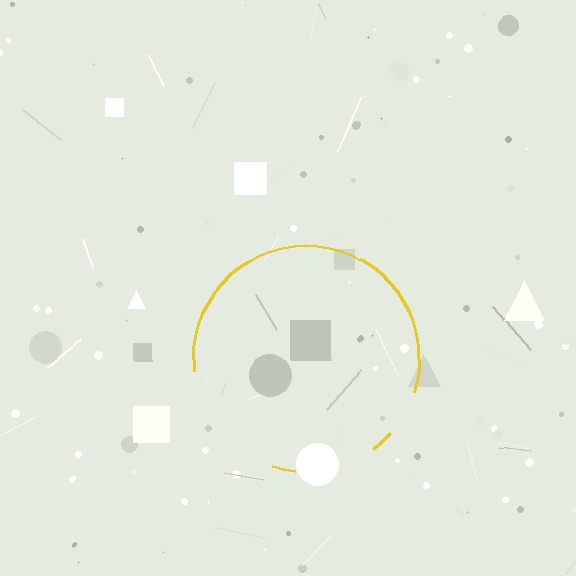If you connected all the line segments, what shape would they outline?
They would outline a circle.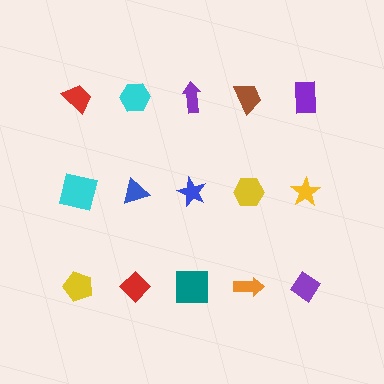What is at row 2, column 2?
A blue triangle.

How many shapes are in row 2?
5 shapes.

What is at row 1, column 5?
A purple rectangle.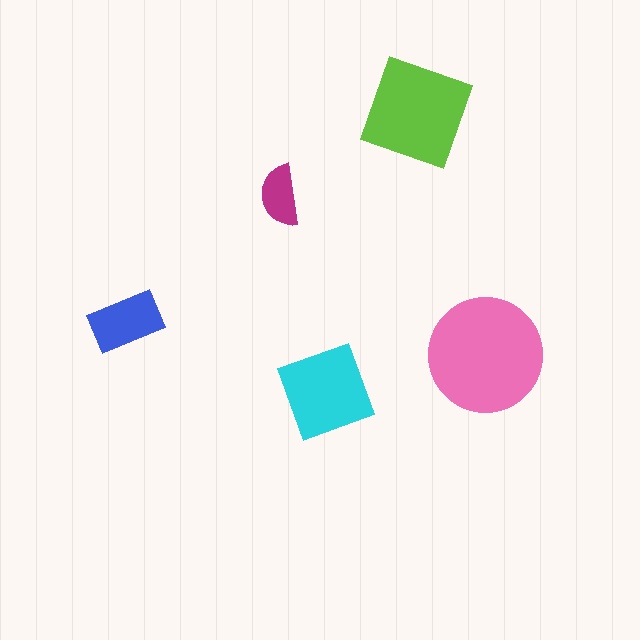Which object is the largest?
The pink circle.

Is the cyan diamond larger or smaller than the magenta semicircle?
Larger.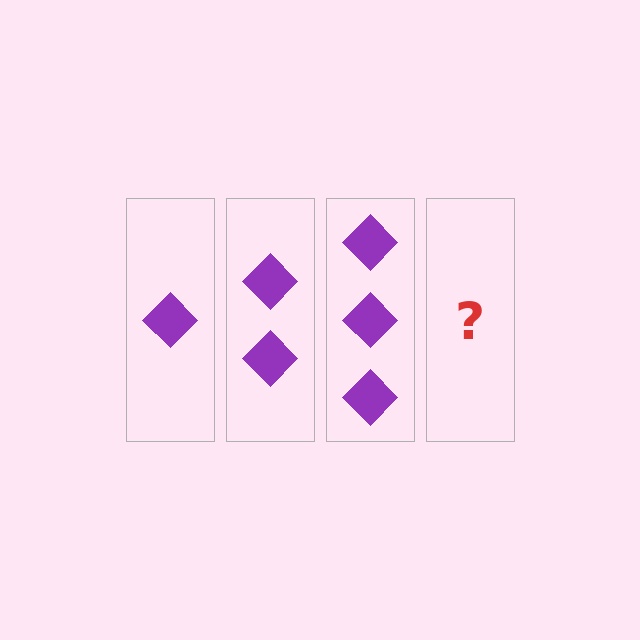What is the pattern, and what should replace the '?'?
The pattern is that each step adds one more diamond. The '?' should be 4 diamonds.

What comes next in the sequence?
The next element should be 4 diamonds.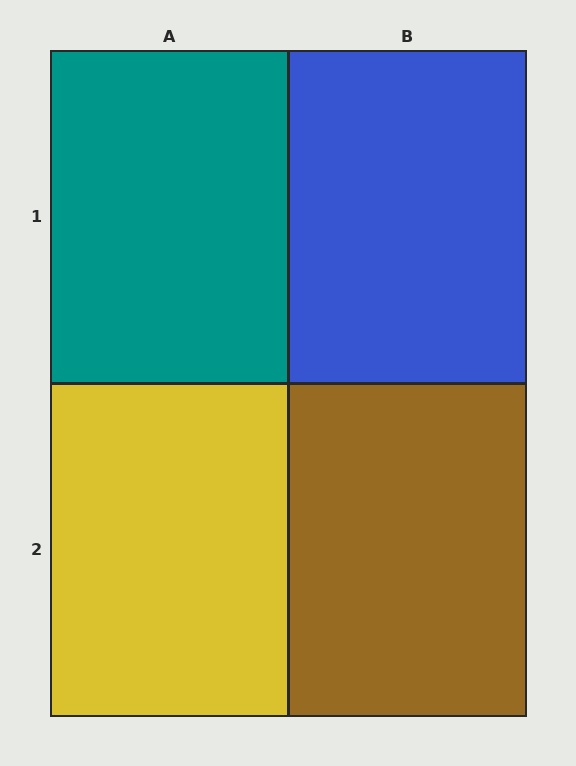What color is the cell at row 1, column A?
Teal.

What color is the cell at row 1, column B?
Blue.